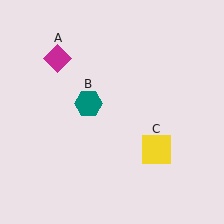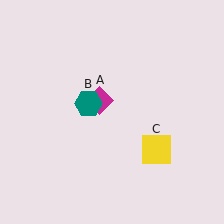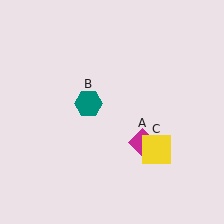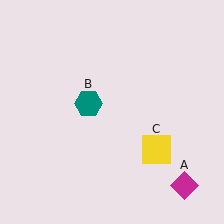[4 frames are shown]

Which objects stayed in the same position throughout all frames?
Teal hexagon (object B) and yellow square (object C) remained stationary.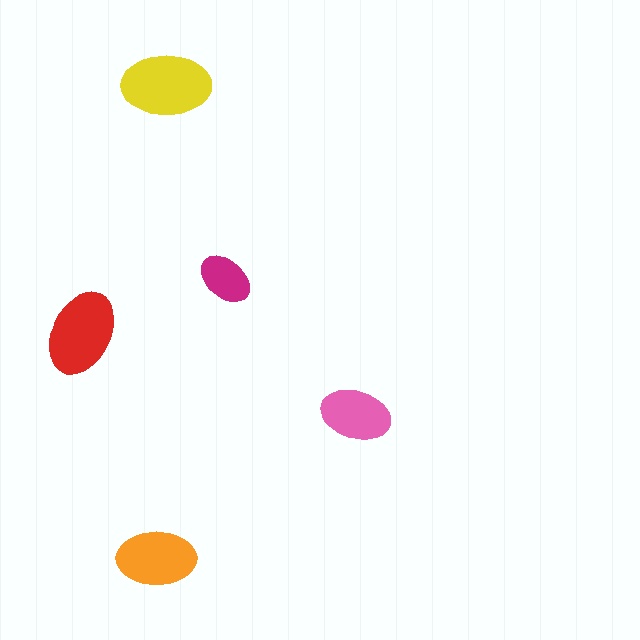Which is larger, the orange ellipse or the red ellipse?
The red one.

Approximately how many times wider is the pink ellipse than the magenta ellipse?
About 1.5 times wider.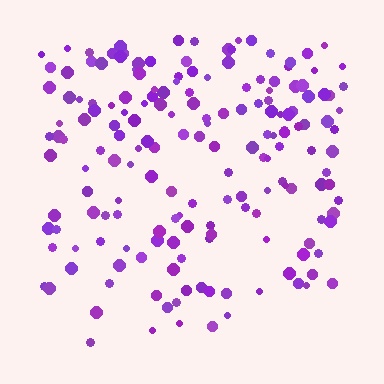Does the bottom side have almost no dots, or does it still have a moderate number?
Still a moderate number, just noticeably fewer than the top.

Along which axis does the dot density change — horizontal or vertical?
Vertical.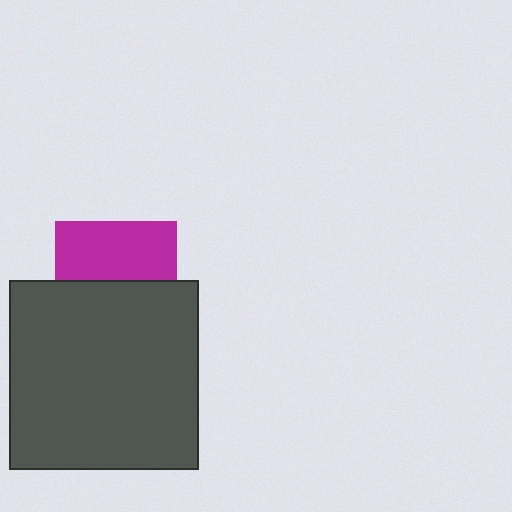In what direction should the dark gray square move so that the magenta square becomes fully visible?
The dark gray square should move down. That is the shortest direction to clear the overlap and leave the magenta square fully visible.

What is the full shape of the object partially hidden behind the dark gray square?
The partially hidden object is a magenta square.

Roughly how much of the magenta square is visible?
About half of it is visible (roughly 48%).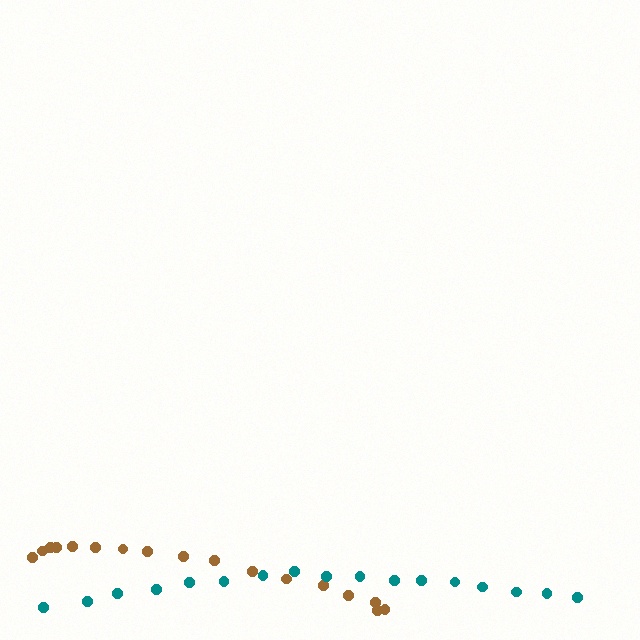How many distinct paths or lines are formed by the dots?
There are 2 distinct paths.